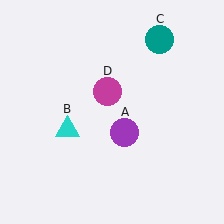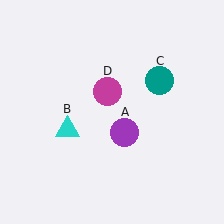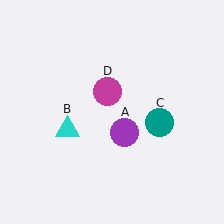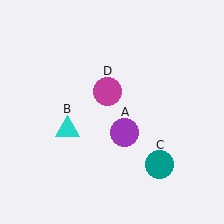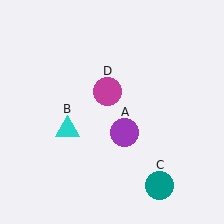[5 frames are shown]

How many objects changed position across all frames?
1 object changed position: teal circle (object C).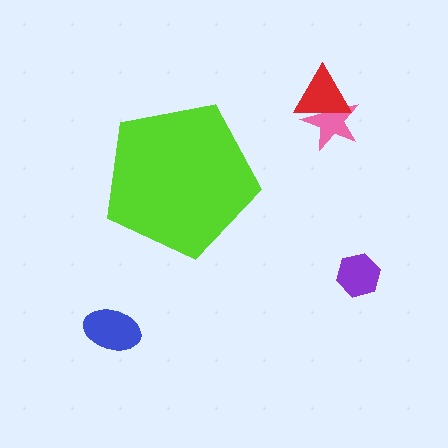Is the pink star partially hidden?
No, the pink star is fully visible.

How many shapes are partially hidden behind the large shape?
0 shapes are partially hidden.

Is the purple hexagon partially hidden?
No, the purple hexagon is fully visible.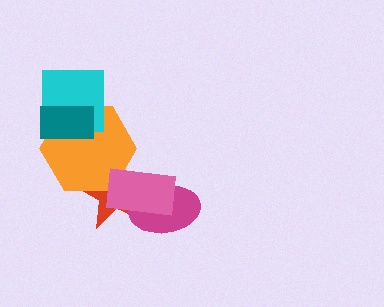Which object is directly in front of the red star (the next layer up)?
The orange hexagon is directly in front of the red star.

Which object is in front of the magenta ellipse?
The pink rectangle is in front of the magenta ellipse.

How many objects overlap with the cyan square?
2 objects overlap with the cyan square.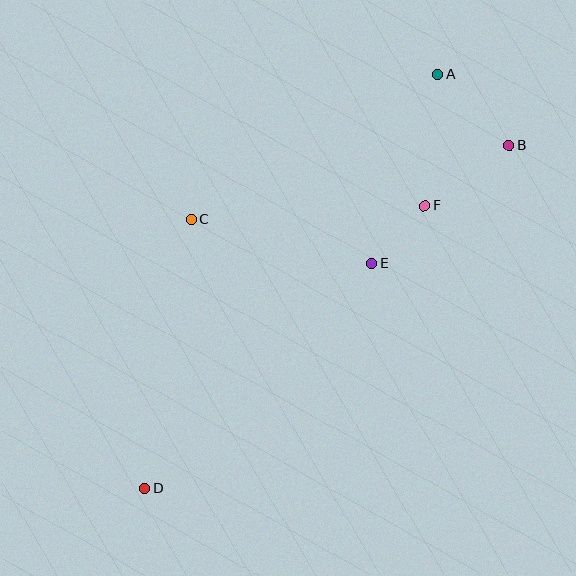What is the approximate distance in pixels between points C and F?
The distance between C and F is approximately 234 pixels.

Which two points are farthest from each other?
Points A and D are farthest from each other.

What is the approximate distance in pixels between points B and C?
The distance between B and C is approximately 326 pixels.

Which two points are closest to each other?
Points E and F are closest to each other.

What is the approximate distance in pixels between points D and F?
The distance between D and F is approximately 398 pixels.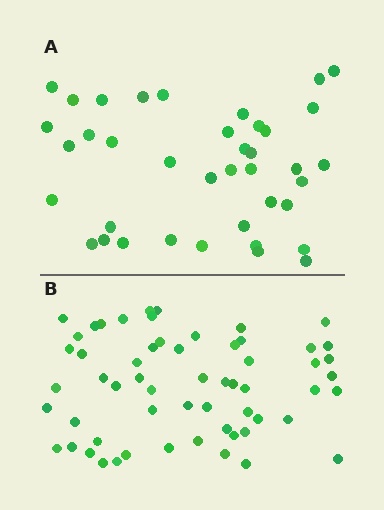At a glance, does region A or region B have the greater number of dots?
Region B (the bottom region) has more dots.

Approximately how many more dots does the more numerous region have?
Region B has approximately 20 more dots than region A.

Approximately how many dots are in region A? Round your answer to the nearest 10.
About 40 dots. (The exact count is 39, which rounds to 40.)